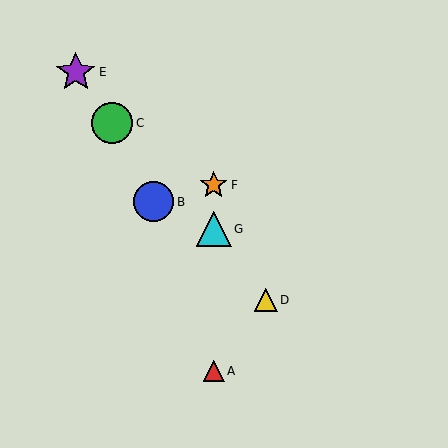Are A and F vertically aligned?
Yes, both are at x≈214.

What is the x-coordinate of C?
Object C is at x≈112.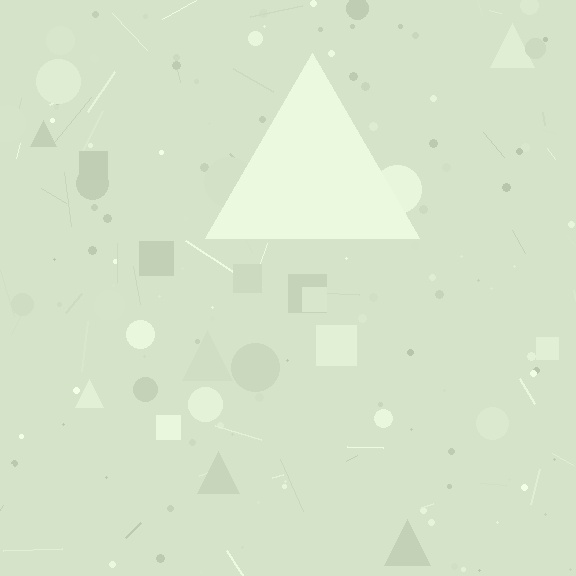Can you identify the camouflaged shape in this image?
The camouflaged shape is a triangle.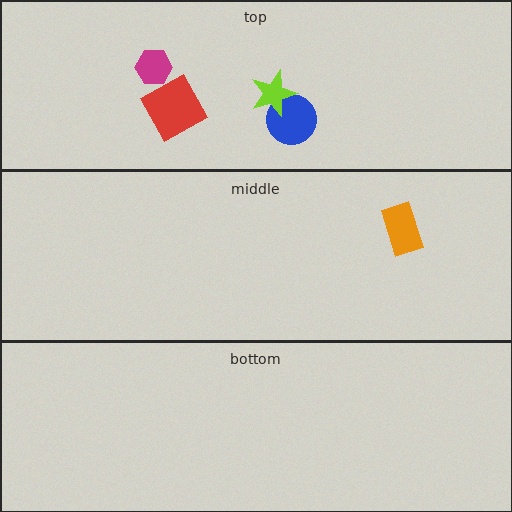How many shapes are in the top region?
4.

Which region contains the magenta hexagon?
The top region.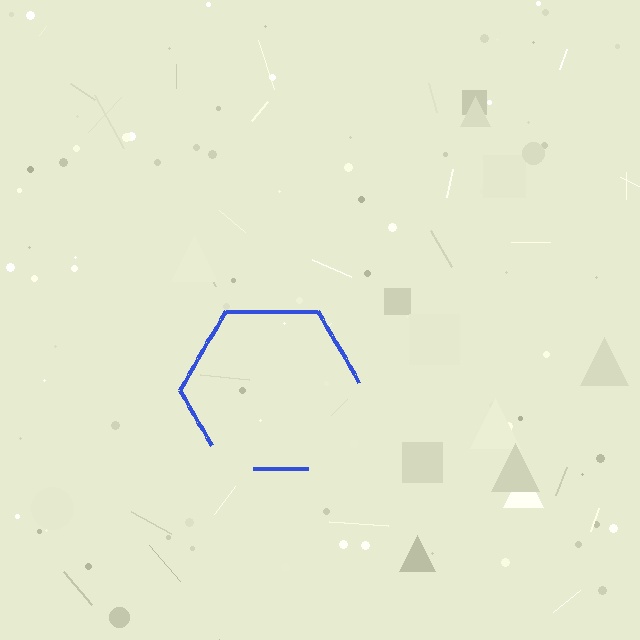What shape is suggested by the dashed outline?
The dashed outline suggests a hexagon.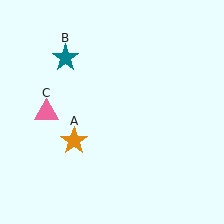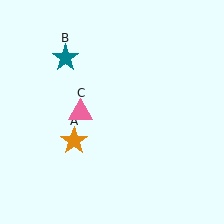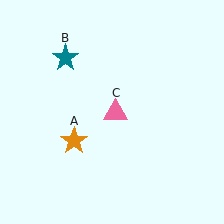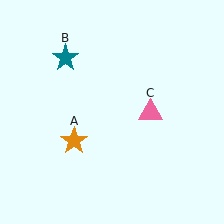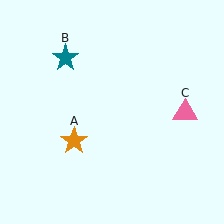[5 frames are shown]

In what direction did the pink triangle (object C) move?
The pink triangle (object C) moved right.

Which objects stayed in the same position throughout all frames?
Orange star (object A) and teal star (object B) remained stationary.